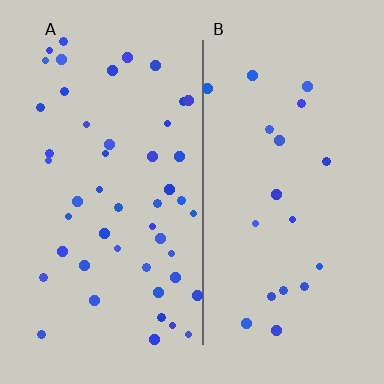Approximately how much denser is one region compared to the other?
Approximately 2.4× — region A over region B.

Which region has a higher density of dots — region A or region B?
A (the left).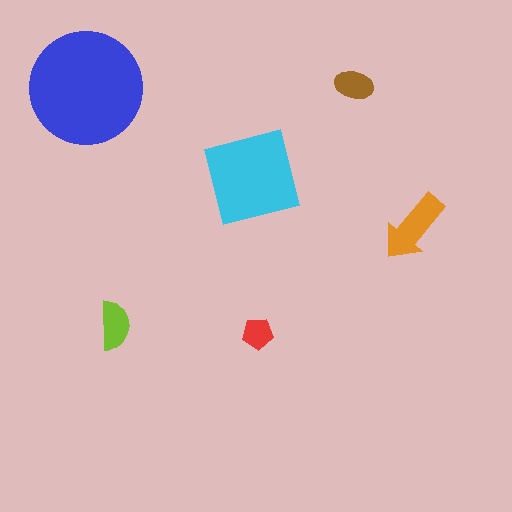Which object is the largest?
The blue circle.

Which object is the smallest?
The red pentagon.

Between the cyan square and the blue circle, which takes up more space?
The blue circle.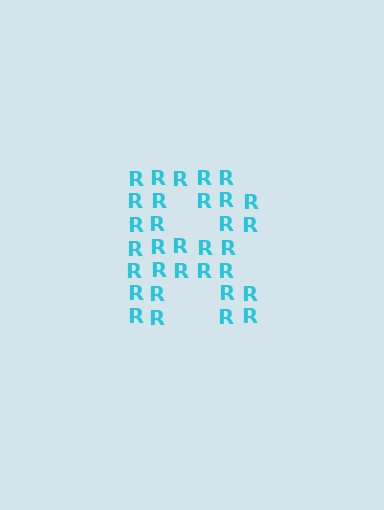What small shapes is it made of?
It is made of small letter R's.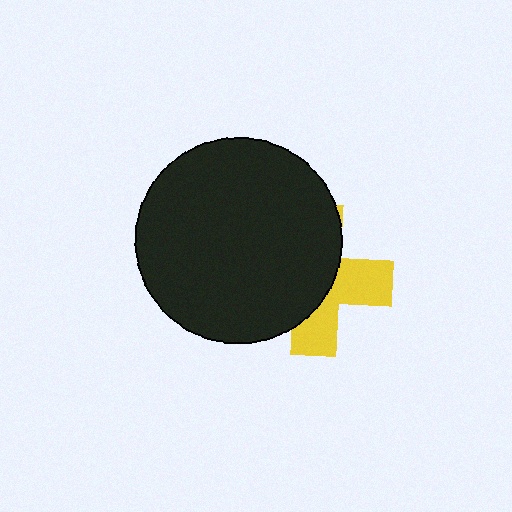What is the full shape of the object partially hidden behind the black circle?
The partially hidden object is a yellow cross.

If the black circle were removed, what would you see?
You would see the complete yellow cross.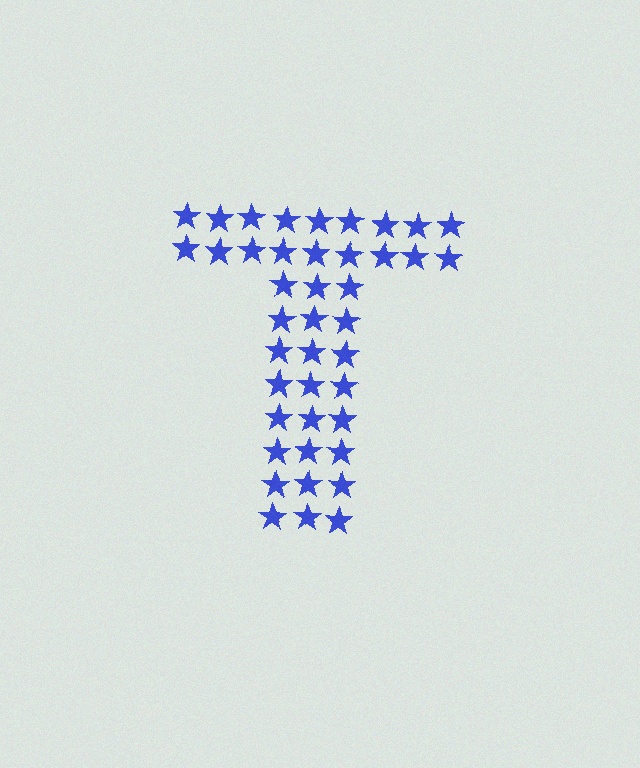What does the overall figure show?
The overall figure shows the letter T.